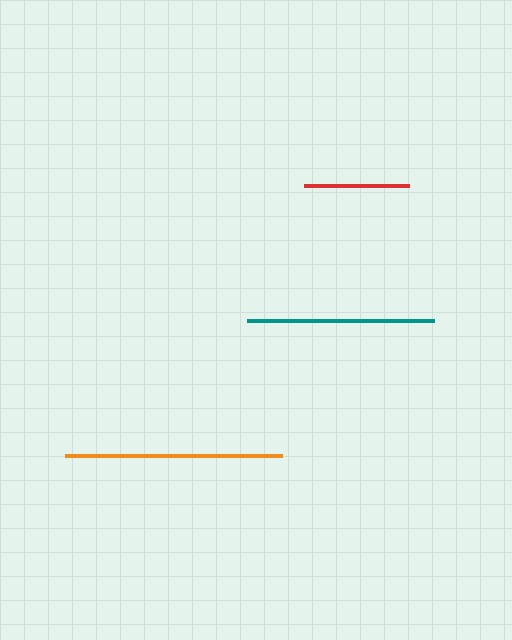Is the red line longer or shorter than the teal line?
The teal line is longer than the red line.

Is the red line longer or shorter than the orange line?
The orange line is longer than the red line.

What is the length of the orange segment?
The orange segment is approximately 217 pixels long.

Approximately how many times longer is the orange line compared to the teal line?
The orange line is approximately 1.2 times the length of the teal line.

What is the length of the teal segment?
The teal segment is approximately 187 pixels long.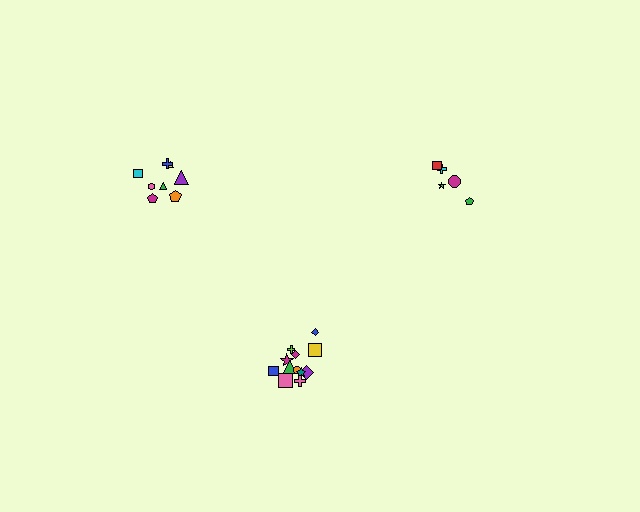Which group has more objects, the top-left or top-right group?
The top-left group.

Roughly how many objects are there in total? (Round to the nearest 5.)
Roughly 25 objects in total.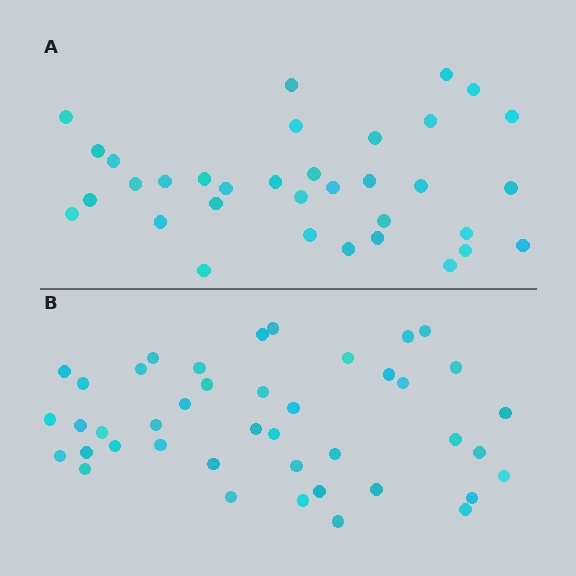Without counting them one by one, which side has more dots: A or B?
Region B (the bottom region) has more dots.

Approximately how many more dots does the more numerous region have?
Region B has roughly 8 or so more dots than region A.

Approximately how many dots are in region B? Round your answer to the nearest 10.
About 40 dots. (The exact count is 42, which rounds to 40.)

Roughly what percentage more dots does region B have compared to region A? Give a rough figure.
About 25% more.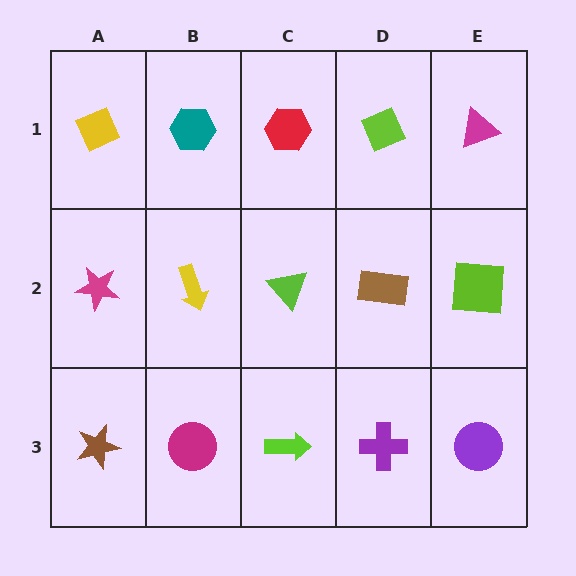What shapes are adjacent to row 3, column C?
A lime triangle (row 2, column C), a magenta circle (row 3, column B), a purple cross (row 3, column D).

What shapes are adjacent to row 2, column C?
A red hexagon (row 1, column C), a lime arrow (row 3, column C), a yellow arrow (row 2, column B), a brown rectangle (row 2, column D).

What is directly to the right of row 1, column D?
A magenta triangle.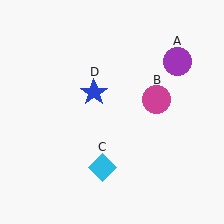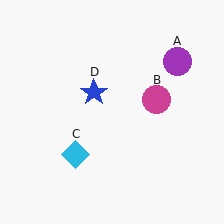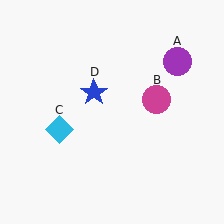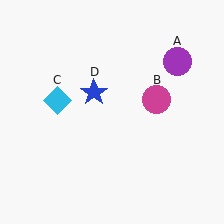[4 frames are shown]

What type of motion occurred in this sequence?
The cyan diamond (object C) rotated clockwise around the center of the scene.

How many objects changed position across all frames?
1 object changed position: cyan diamond (object C).